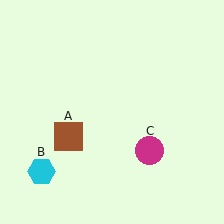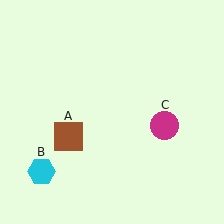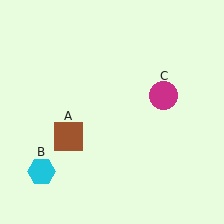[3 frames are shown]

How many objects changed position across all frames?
1 object changed position: magenta circle (object C).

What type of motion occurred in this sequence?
The magenta circle (object C) rotated counterclockwise around the center of the scene.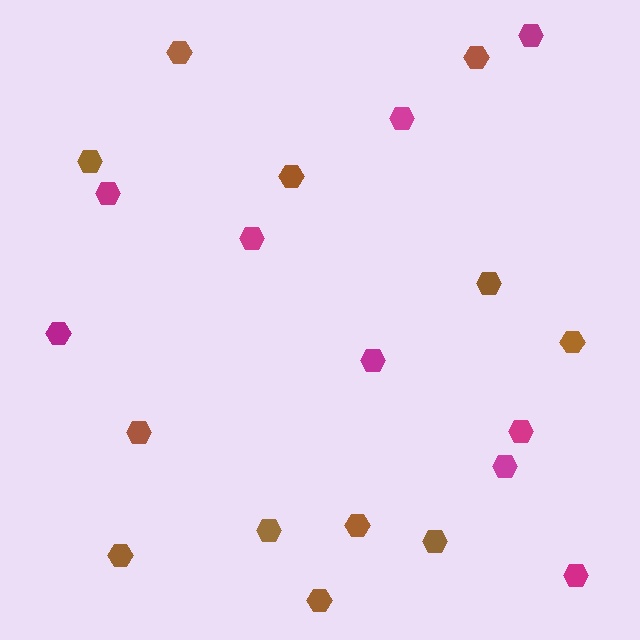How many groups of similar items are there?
There are 2 groups: one group of magenta hexagons (9) and one group of brown hexagons (12).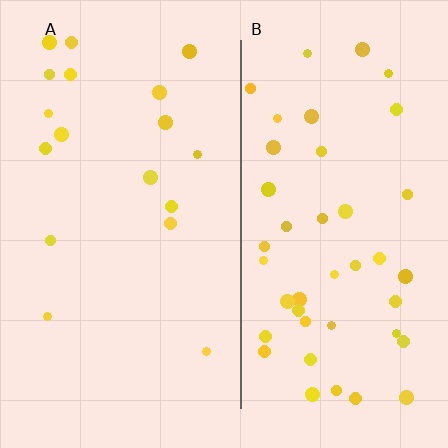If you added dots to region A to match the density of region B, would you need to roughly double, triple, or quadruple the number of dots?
Approximately double.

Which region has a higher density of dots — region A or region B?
B (the right).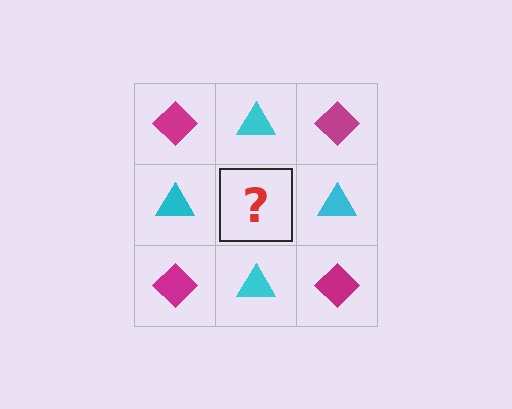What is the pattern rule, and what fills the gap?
The rule is that it alternates magenta diamond and cyan triangle in a checkerboard pattern. The gap should be filled with a magenta diamond.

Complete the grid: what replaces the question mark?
The question mark should be replaced with a magenta diamond.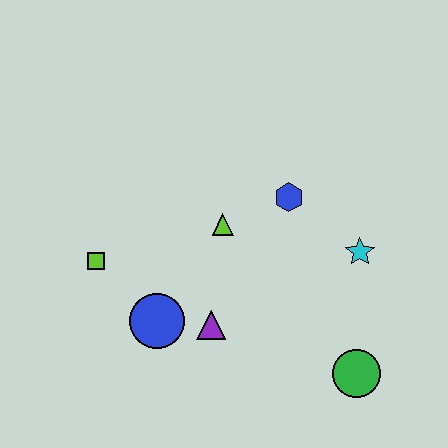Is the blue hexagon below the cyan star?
No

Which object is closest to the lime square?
The blue circle is closest to the lime square.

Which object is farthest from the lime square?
The green circle is farthest from the lime square.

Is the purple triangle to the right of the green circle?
No